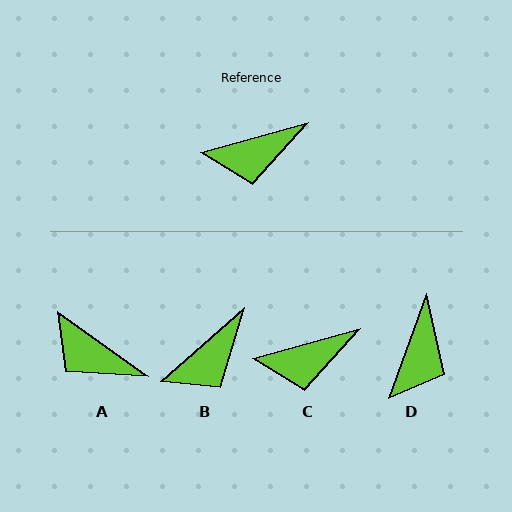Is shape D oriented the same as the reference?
No, it is off by about 55 degrees.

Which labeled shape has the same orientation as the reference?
C.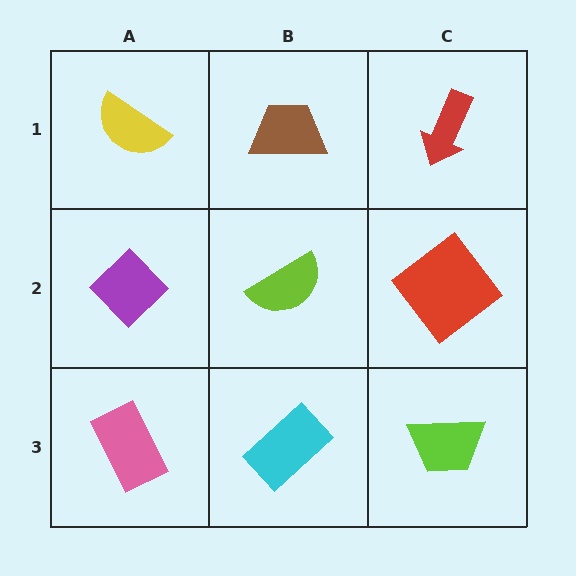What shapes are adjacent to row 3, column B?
A lime semicircle (row 2, column B), a pink rectangle (row 3, column A), a lime trapezoid (row 3, column C).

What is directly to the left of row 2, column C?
A lime semicircle.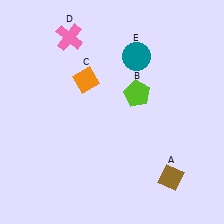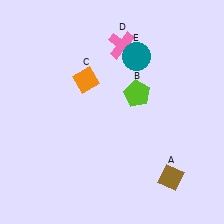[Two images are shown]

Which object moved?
The pink cross (D) moved right.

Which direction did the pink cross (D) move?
The pink cross (D) moved right.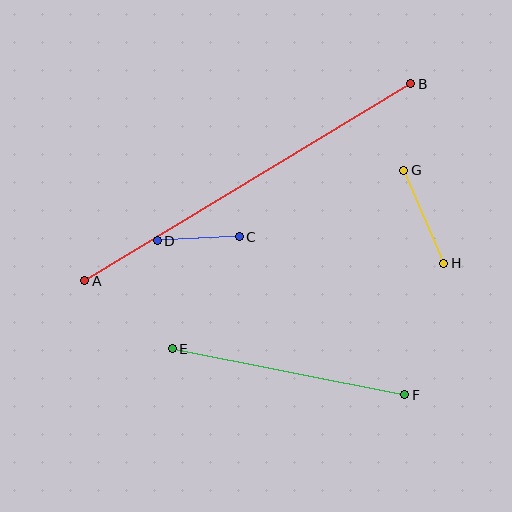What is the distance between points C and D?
The distance is approximately 82 pixels.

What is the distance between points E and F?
The distance is approximately 237 pixels.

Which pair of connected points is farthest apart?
Points A and B are farthest apart.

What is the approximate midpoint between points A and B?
The midpoint is at approximately (248, 182) pixels.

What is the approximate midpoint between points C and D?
The midpoint is at approximately (198, 239) pixels.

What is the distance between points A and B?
The distance is approximately 381 pixels.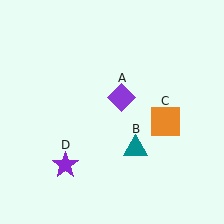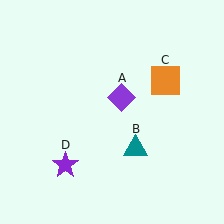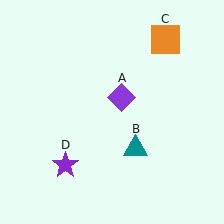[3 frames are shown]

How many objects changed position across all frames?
1 object changed position: orange square (object C).